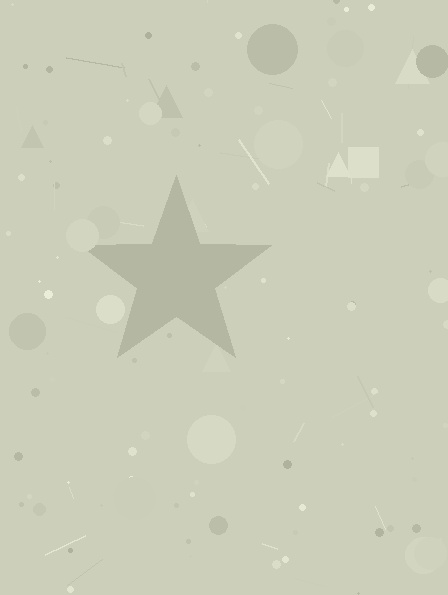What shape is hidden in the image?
A star is hidden in the image.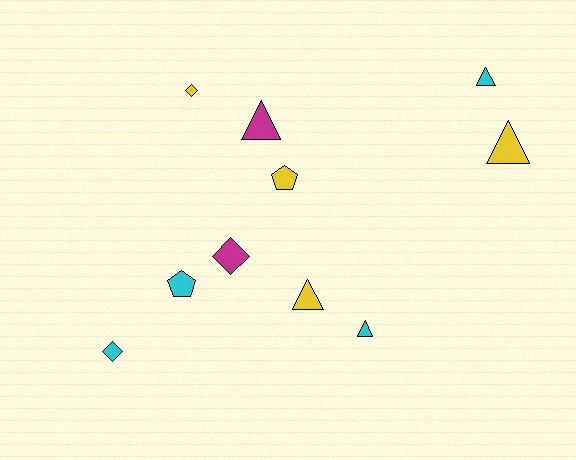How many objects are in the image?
There are 10 objects.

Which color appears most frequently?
Yellow, with 4 objects.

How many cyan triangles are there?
There are 2 cyan triangles.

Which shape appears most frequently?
Triangle, with 5 objects.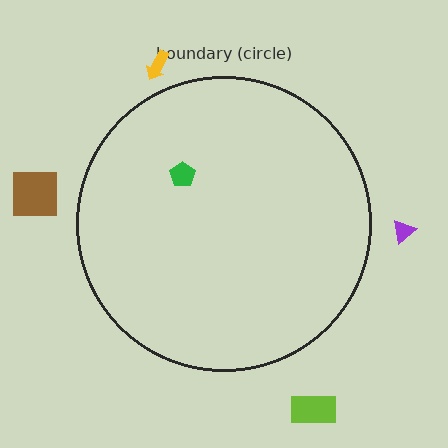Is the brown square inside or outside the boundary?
Outside.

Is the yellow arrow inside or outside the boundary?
Outside.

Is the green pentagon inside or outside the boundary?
Inside.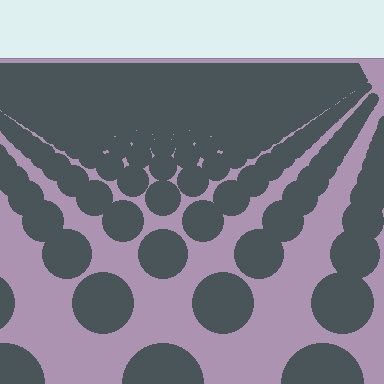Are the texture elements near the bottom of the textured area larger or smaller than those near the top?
Larger. Near the bottom, elements are closer to the viewer and appear at a bigger on-screen size.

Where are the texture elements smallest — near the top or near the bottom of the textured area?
Near the top.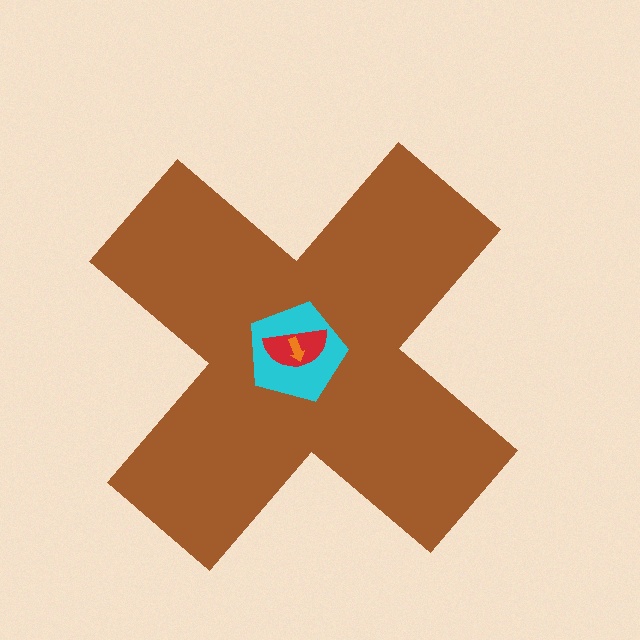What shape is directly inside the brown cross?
The cyan pentagon.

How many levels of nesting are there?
4.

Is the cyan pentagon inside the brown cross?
Yes.